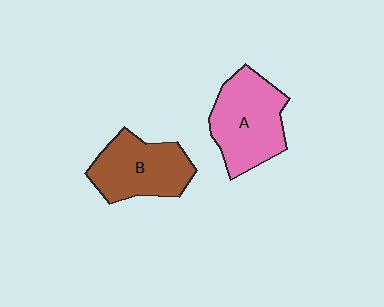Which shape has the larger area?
Shape A (pink).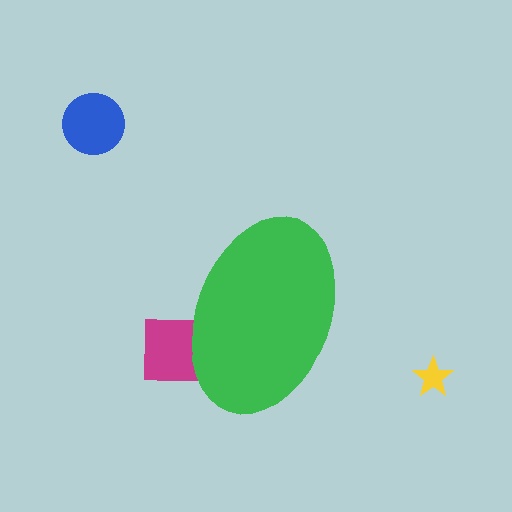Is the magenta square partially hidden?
Yes, the magenta square is partially hidden behind the green ellipse.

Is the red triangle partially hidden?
Yes, the red triangle is partially hidden behind the green ellipse.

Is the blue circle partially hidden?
No, the blue circle is fully visible.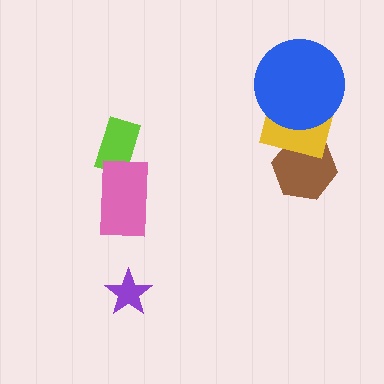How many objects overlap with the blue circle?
1 object overlaps with the blue circle.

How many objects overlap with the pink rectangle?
1 object overlaps with the pink rectangle.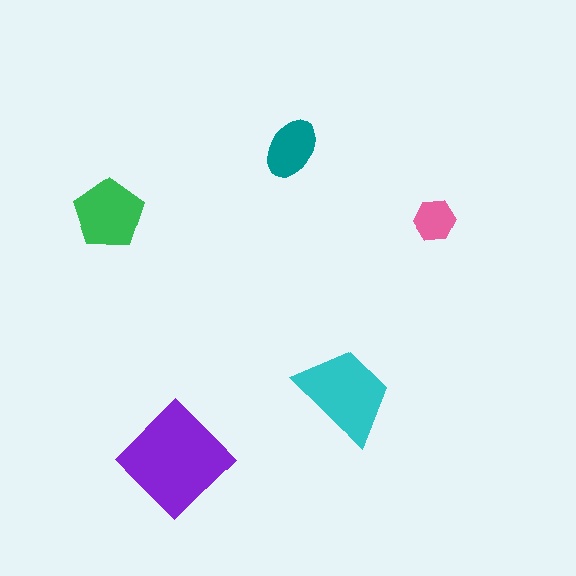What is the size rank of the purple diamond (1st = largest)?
1st.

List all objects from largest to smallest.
The purple diamond, the cyan trapezoid, the green pentagon, the teal ellipse, the pink hexagon.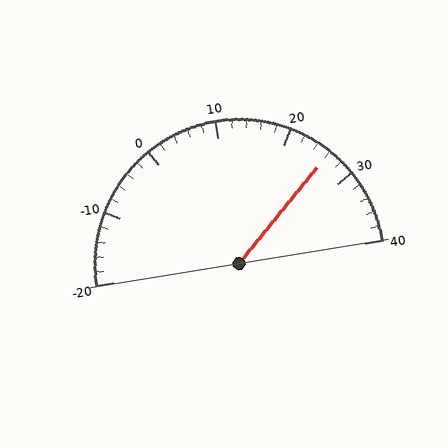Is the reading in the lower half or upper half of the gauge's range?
The reading is in the upper half of the range (-20 to 40).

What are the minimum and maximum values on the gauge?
The gauge ranges from -20 to 40.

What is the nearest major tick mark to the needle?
The nearest major tick mark is 30.